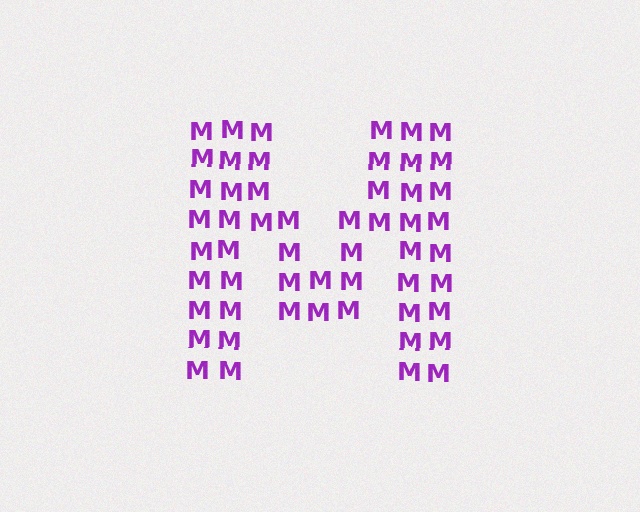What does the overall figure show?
The overall figure shows the letter M.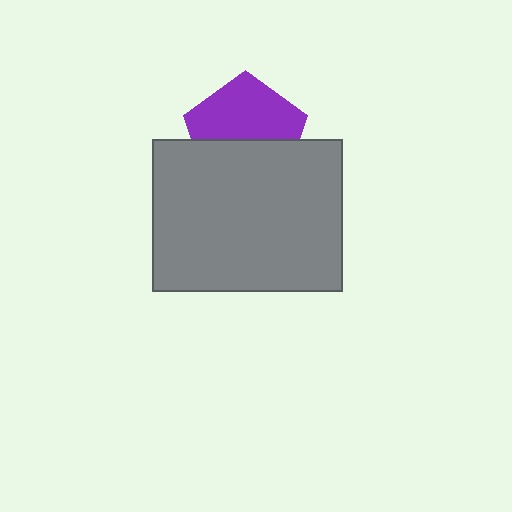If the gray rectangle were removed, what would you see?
You would see the complete purple pentagon.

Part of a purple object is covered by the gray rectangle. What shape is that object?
It is a pentagon.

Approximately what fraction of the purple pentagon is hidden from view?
Roughly 45% of the purple pentagon is hidden behind the gray rectangle.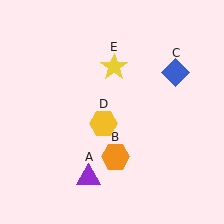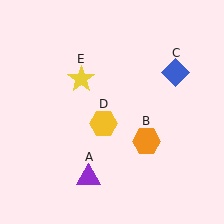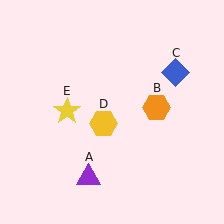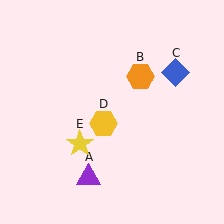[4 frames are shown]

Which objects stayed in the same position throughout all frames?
Purple triangle (object A) and blue diamond (object C) and yellow hexagon (object D) remained stationary.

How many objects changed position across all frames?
2 objects changed position: orange hexagon (object B), yellow star (object E).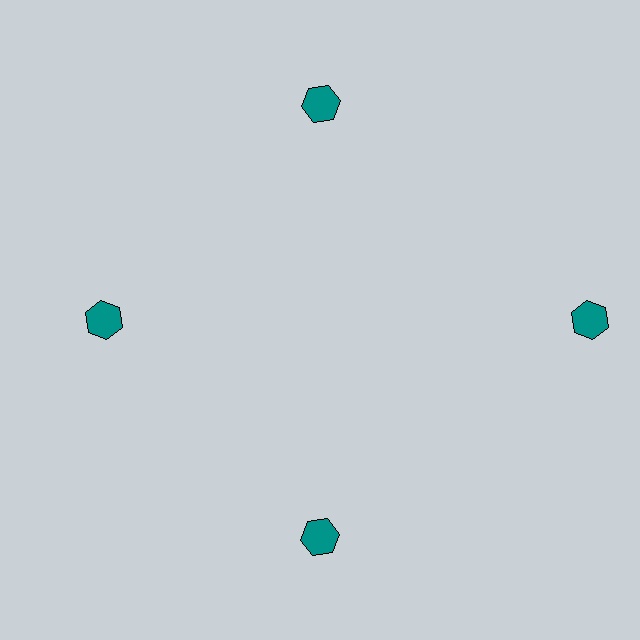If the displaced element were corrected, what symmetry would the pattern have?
It would have 4-fold rotational symmetry — the pattern would map onto itself every 90 degrees.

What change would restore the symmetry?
The symmetry would be restored by moving it inward, back onto the ring so that all 4 hexagons sit at equal angles and equal distance from the center.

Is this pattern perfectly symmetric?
No. The 4 teal hexagons are arranged in a ring, but one element near the 3 o'clock position is pushed outward from the center, breaking the 4-fold rotational symmetry.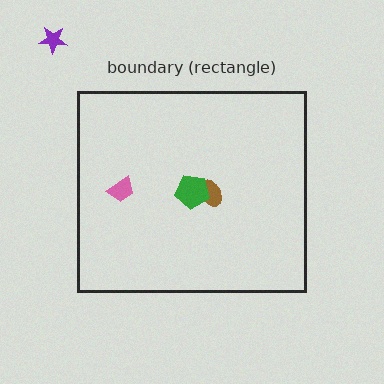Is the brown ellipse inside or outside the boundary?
Inside.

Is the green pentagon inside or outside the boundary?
Inside.